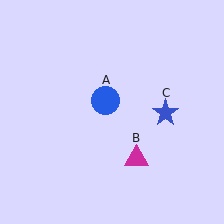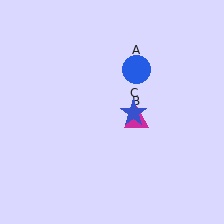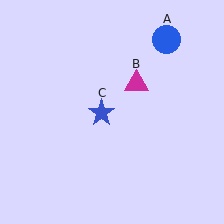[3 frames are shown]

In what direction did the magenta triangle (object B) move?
The magenta triangle (object B) moved up.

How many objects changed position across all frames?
3 objects changed position: blue circle (object A), magenta triangle (object B), blue star (object C).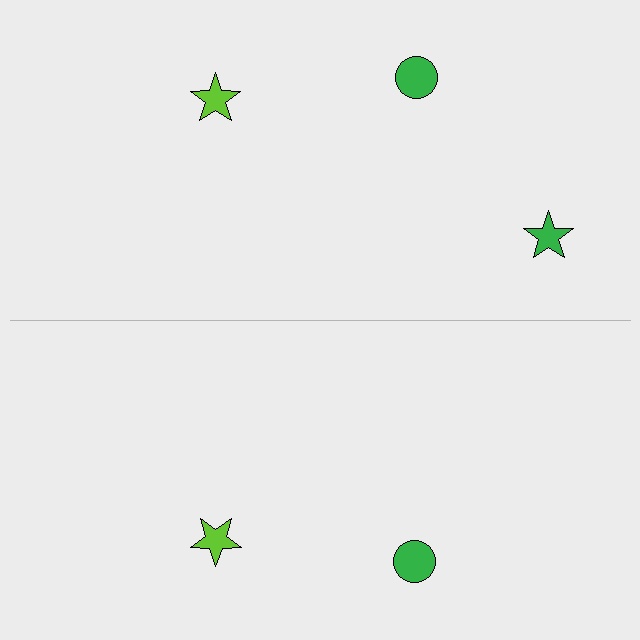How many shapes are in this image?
There are 5 shapes in this image.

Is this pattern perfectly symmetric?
No, the pattern is not perfectly symmetric. A green star is missing from the bottom side.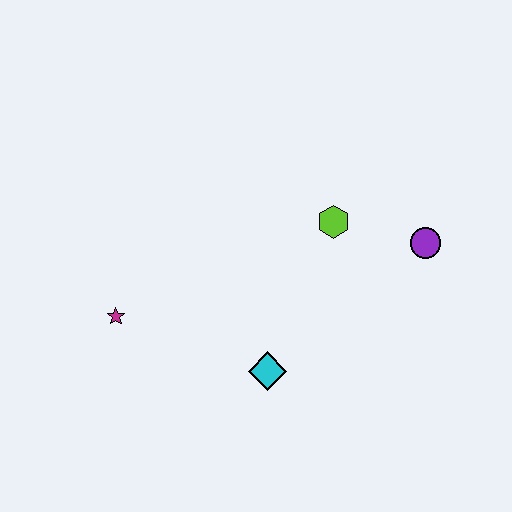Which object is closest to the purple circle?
The lime hexagon is closest to the purple circle.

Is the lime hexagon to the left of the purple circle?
Yes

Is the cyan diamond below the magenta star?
Yes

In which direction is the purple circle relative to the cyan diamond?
The purple circle is to the right of the cyan diamond.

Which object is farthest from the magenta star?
The purple circle is farthest from the magenta star.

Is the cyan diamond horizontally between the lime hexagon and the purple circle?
No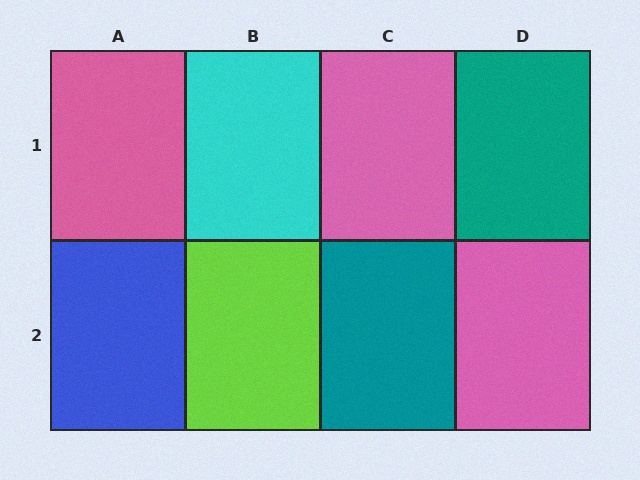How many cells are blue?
1 cell is blue.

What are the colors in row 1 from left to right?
Pink, cyan, pink, teal.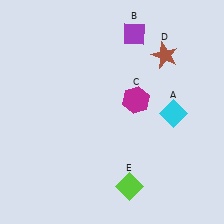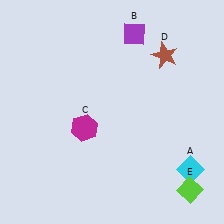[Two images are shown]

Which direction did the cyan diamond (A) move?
The cyan diamond (A) moved down.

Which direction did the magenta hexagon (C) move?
The magenta hexagon (C) moved left.